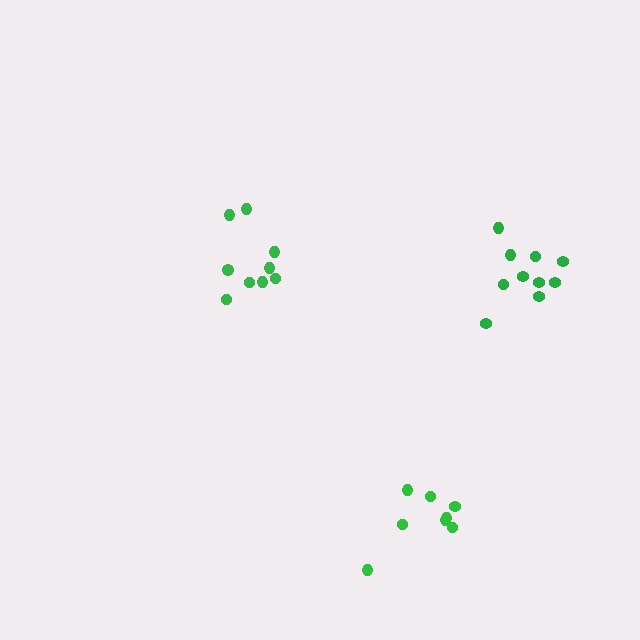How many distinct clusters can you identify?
There are 3 distinct clusters.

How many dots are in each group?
Group 1: 9 dots, Group 2: 8 dots, Group 3: 10 dots (27 total).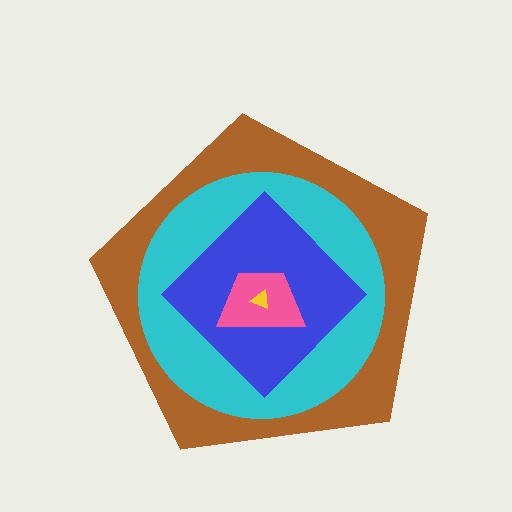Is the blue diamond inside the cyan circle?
Yes.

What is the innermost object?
The yellow triangle.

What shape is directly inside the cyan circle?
The blue diamond.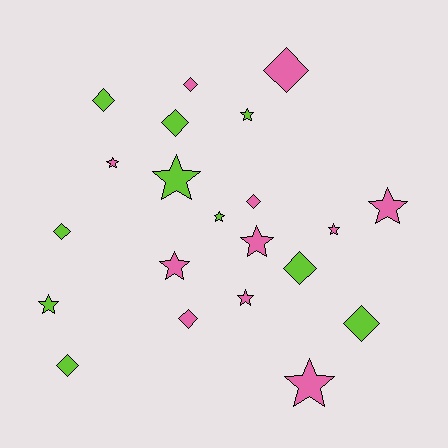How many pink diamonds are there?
There are 4 pink diamonds.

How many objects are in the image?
There are 21 objects.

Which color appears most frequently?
Pink, with 11 objects.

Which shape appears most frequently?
Star, with 11 objects.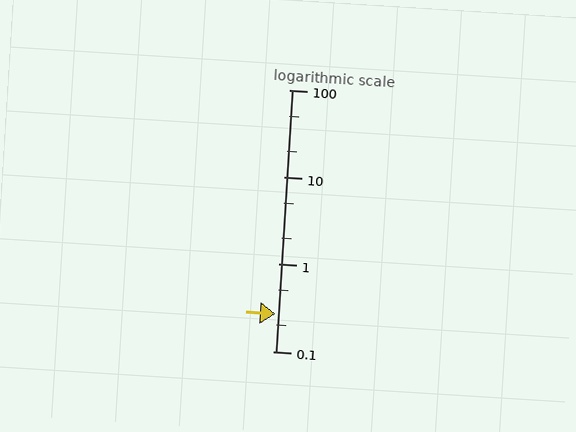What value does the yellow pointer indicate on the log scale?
The pointer indicates approximately 0.27.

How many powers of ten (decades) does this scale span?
The scale spans 3 decades, from 0.1 to 100.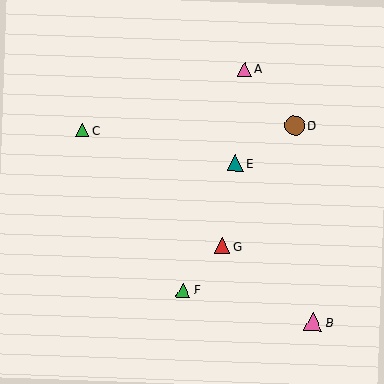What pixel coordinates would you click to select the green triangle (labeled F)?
Click at (183, 290) to select the green triangle F.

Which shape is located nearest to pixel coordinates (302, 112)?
The brown circle (labeled D) at (295, 126) is nearest to that location.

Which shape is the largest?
The brown circle (labeled D) is the largest.